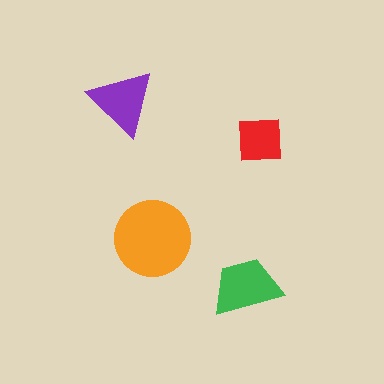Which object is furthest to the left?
The purple triangle is leftmost.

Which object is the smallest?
The red square.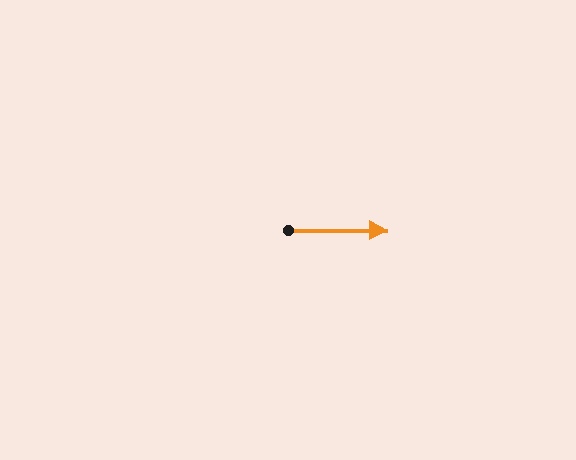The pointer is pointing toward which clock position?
Roughly 3 o'clock.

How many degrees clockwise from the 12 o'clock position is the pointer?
Approximately 90 degrees.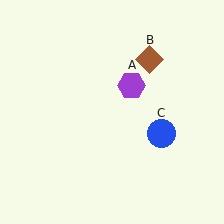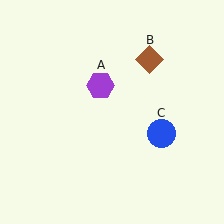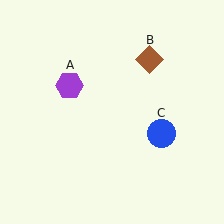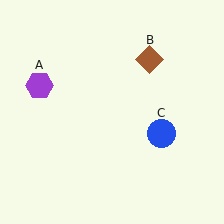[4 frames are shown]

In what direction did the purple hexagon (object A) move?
The purple hexagon (object A) moved left.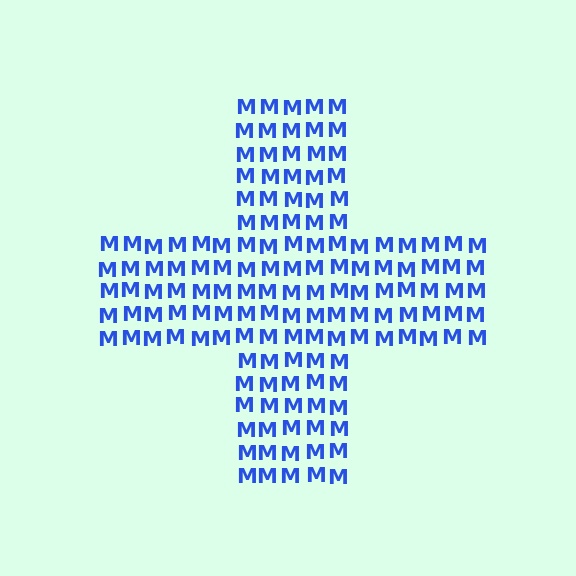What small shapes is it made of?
It is made of small letter M's.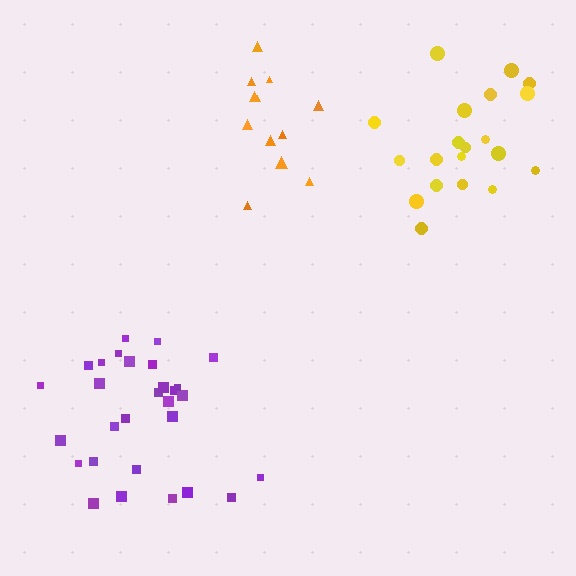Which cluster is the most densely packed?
Orange.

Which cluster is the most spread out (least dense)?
Purple.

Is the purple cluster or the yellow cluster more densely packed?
Yellow.